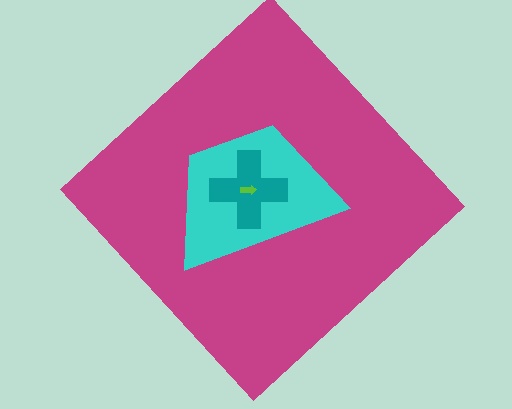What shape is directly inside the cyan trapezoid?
The teal cross.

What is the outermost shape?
The magenta diamond.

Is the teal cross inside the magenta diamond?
Yes.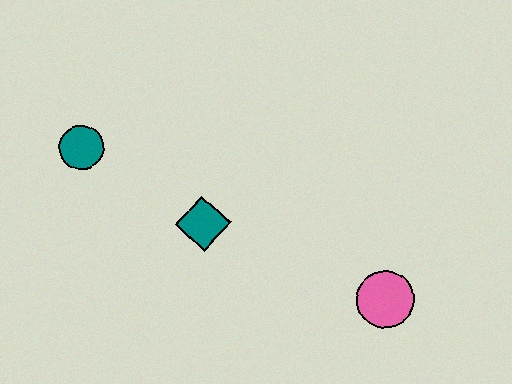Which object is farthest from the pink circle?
The teal circle is farthest from the pink circle.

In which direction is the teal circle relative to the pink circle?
The teal circle is to the left of the pink circle.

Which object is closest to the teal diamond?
The teal circle is closest to the teal diamond.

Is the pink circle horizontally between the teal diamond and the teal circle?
No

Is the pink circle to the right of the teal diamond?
Yes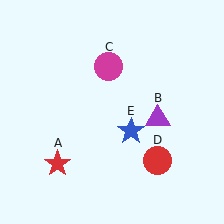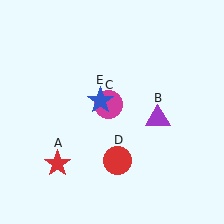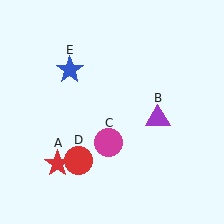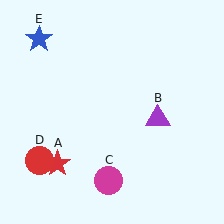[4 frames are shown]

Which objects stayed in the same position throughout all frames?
Red star (object A) and purple triangle (object B) remained stationary.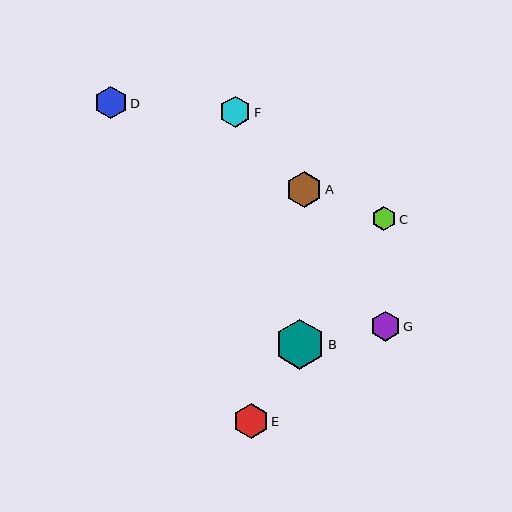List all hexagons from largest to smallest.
From largest to smallest: B, A, E, D, F, G, C.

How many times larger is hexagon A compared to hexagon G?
Hexagon A is approximately 1.2 times the size of hexagon G.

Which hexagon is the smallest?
Hexagon C is the smallest with a size of approximately 24 pixels.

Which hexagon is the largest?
Hexagon B is the largest with a size of approximately 50 pixels.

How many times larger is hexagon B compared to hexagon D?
Hexagon B is approximately 1.5 times the size of hexagon D.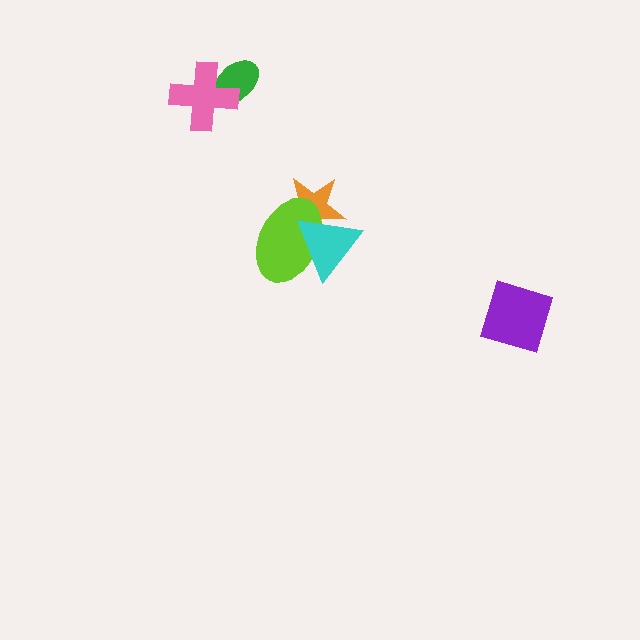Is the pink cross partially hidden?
No, no other shape covers it.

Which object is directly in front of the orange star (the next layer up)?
The lime ellipse is directly in front of the orange star.